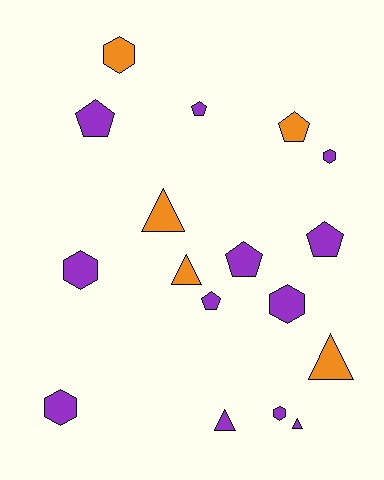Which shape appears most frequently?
Hexagon, with 6 objects.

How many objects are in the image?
There are 17 objects.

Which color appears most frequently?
Purple, with 12 objects.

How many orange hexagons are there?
There is 1 orange hexagon.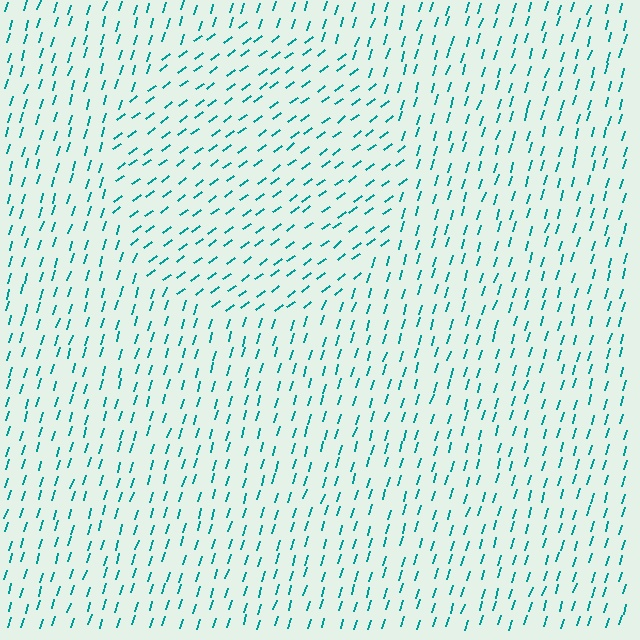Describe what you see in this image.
The image is filled with small teal line segments. A circle region in the image has lines oriented differently from the surrounding lines, creating a visible texture boundary.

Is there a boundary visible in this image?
Yes, there is a texture boundary formed by a change in line orientation.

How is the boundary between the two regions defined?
The boundary is defined purely by a change in line orientation (approximately 36 degrees difference). All lines are the same color and thickness.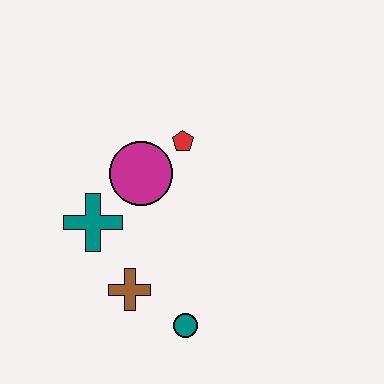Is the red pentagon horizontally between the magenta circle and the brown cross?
No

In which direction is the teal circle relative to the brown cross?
The teal circle is to the right of the brown cross.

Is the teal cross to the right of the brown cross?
No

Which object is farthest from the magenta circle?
The teal circle is farthest from the magenta circle.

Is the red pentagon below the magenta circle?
No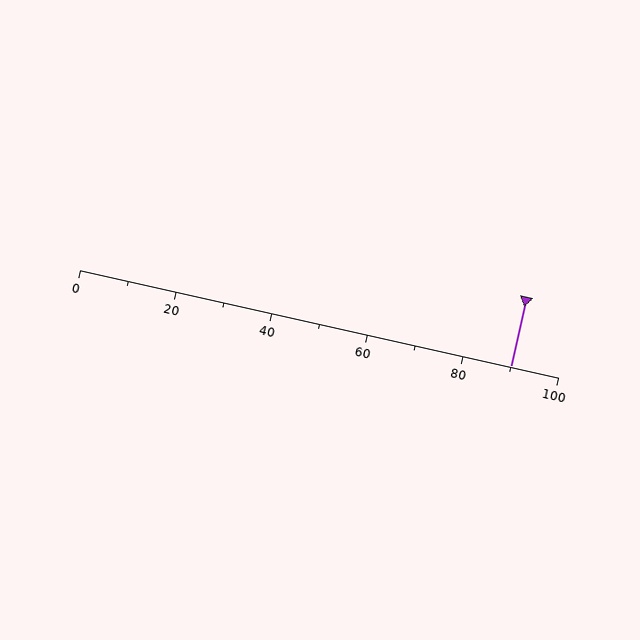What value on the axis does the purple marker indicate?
The marker indicates approximately 90.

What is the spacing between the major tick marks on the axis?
The major ticks are spaced 20 apart.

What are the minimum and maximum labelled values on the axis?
The axis runs from 0 to 100.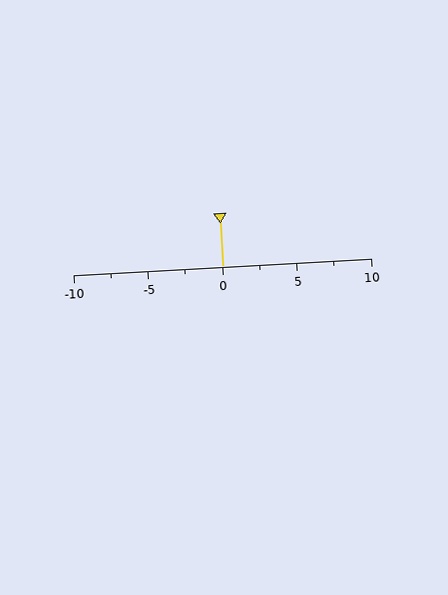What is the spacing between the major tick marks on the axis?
The major ticks are spaced 5 apart.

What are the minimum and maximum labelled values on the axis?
The axis runs from -10 to 10.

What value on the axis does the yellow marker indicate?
The marker indicates approximately 0.